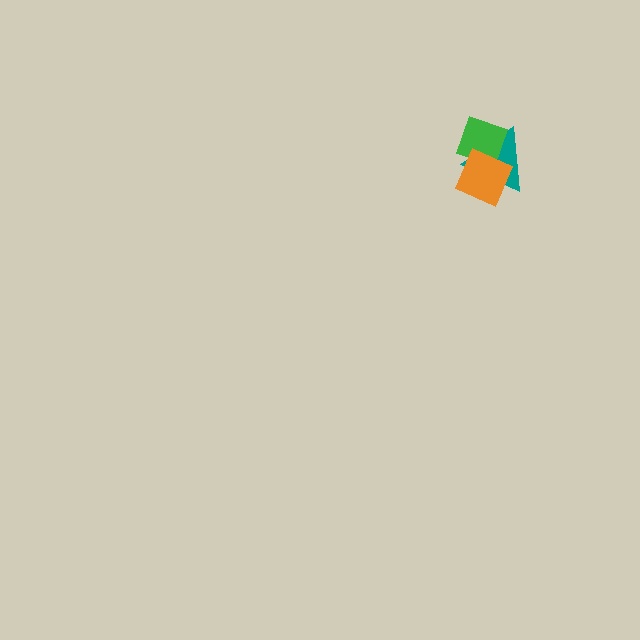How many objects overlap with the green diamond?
2 objects overlap with the green diamond.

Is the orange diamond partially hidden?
No, no other shape covers it.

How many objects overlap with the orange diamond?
2 objects overlap with the orange diamond.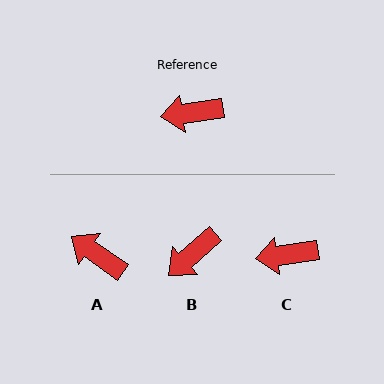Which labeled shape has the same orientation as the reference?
C.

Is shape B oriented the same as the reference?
No, it is off by about 34 degrees.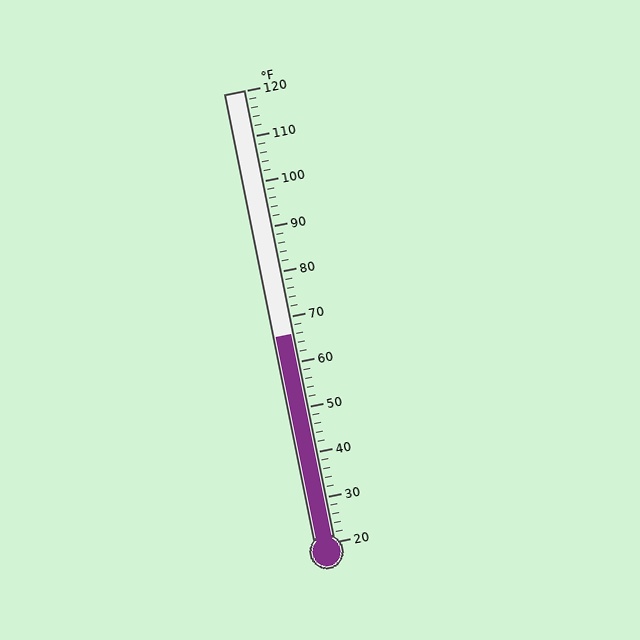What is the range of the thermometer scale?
The thermometer scale ranges from 20°F to 120°F.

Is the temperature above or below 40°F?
The temperature is above 40°F.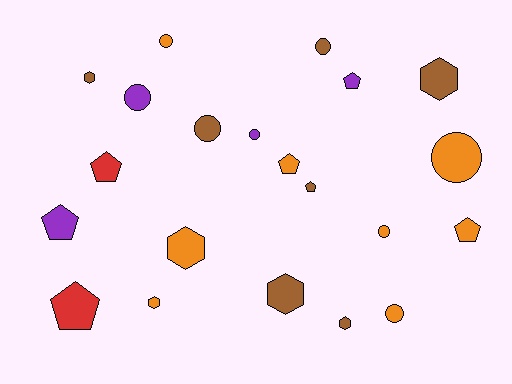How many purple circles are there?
There are 2 purple circles.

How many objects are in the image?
There are 21 objects.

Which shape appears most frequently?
Circle, with 8 objects.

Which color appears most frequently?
Orange, with 8 objects.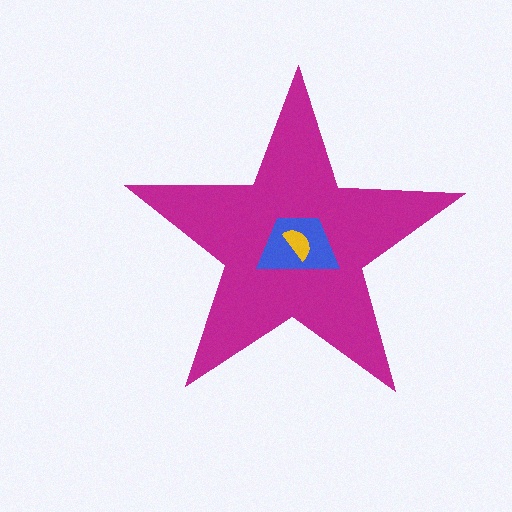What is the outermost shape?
The magenta star.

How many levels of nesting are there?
3.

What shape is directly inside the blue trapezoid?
The yellow semicircle.